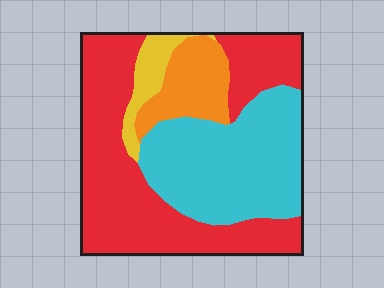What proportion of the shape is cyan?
Cyan covers roughly 35% of the shape.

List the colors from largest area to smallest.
From largest to smallest: red, cyan, orange, yellow.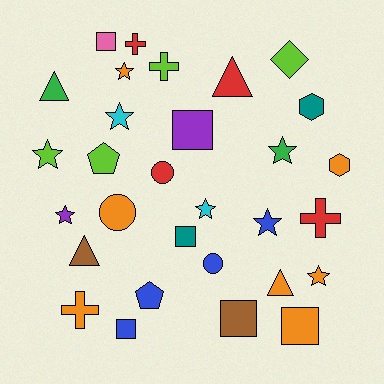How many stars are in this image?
There are 8 stars.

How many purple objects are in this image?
There are 2 purple objects.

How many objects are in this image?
There are 30 objects.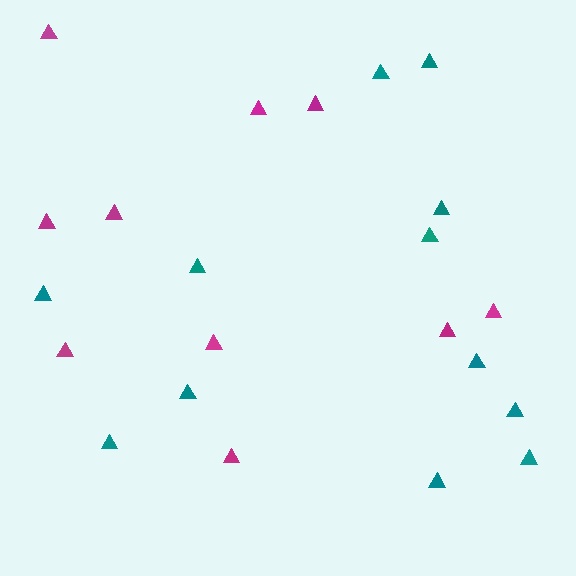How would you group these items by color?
There are 2 groups: one group of teal triangles (12) and one group of magenta triangles (10).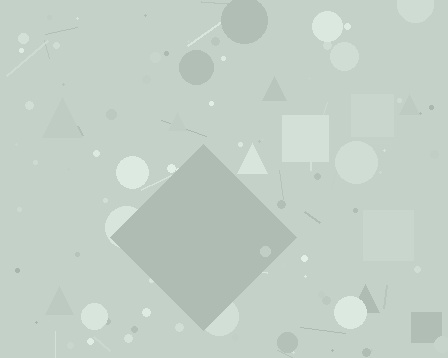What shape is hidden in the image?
A diamond is hidden in the image.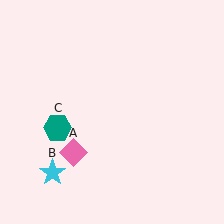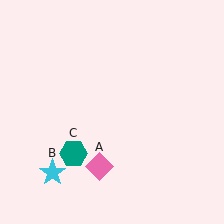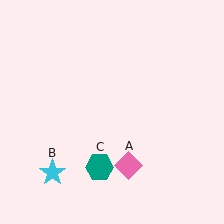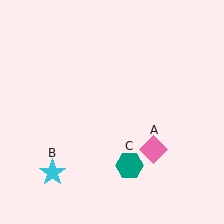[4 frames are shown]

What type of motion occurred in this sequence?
The pink diamond (object A), teal hexagon (object C) rotated counterclockwise around the center of the scene.